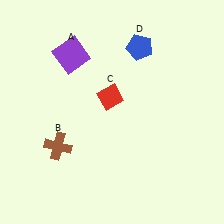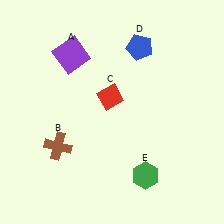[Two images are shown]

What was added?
A green hexagon (E) was added in Image 2.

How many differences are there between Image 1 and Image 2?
There is 1 difference between the two images.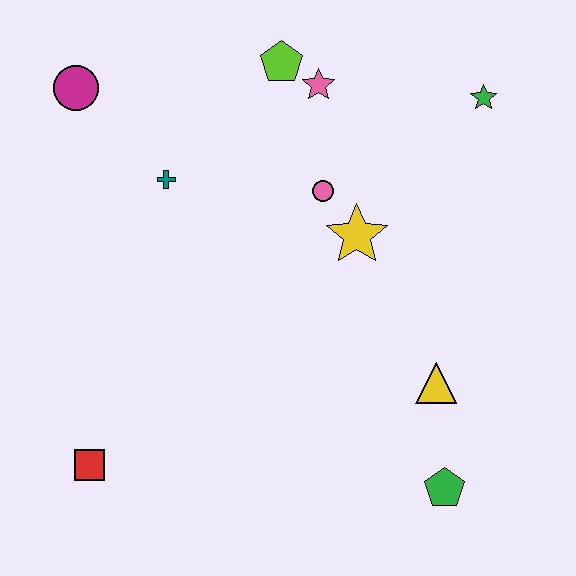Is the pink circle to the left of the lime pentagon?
No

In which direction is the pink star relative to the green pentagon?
The pink star is above the green pentagon.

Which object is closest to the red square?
The teal cross is closest to the red square.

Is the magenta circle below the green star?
No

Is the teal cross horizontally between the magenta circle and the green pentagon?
Yes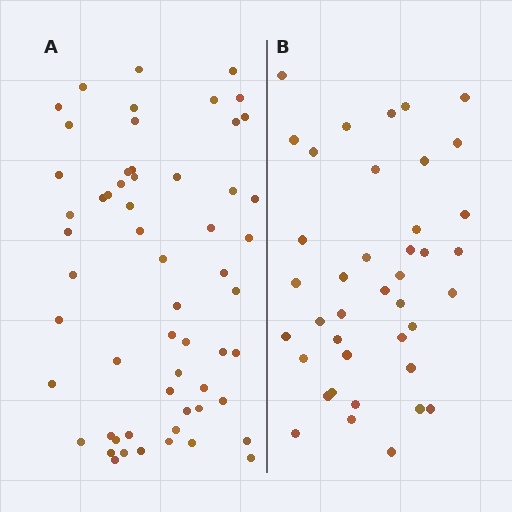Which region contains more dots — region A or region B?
Region A (the left region) has more dots.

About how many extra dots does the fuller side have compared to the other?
Region A has approximately 20 more dots than region B.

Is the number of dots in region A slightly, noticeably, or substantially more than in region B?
Region A has substantially more. The ratio is roughly 1.4 to 1.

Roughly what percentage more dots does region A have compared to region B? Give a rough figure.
About 45% more.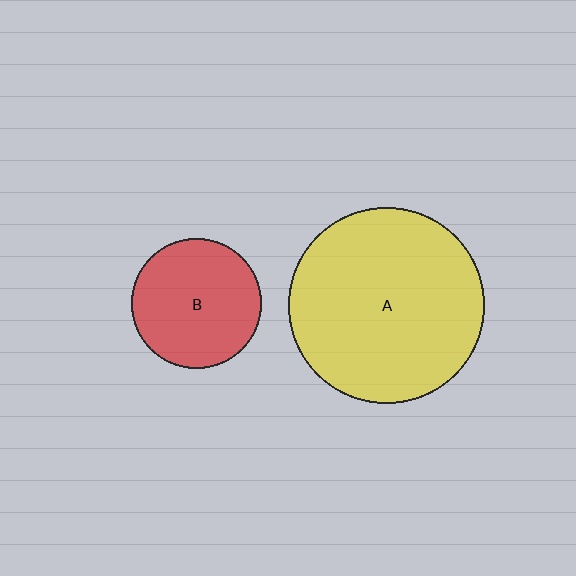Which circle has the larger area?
Circle A (yellow).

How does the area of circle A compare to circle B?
Approximately 2.3 times.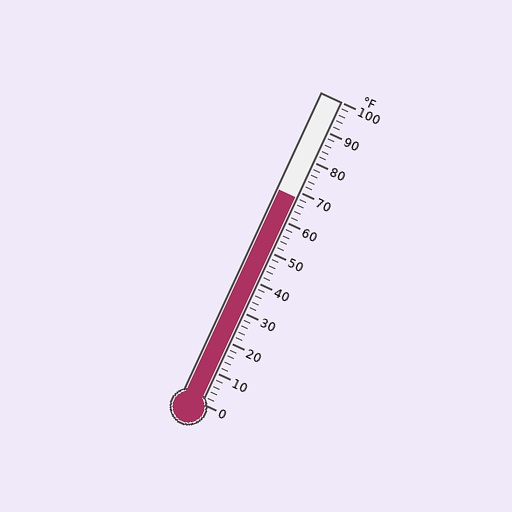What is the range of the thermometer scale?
The thermometer scale ranges from 0°F to 100°F.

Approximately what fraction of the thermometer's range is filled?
The thermometer is filled to approximately 70% of its range.